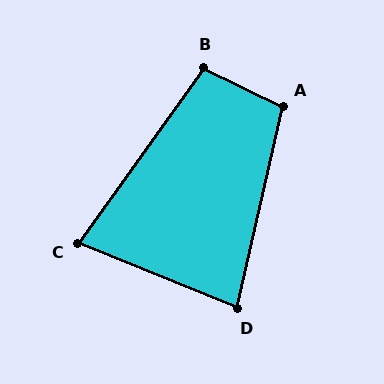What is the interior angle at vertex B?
Approximately 99 degrees (obtuse).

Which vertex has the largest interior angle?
A, at approximately 103 degrees.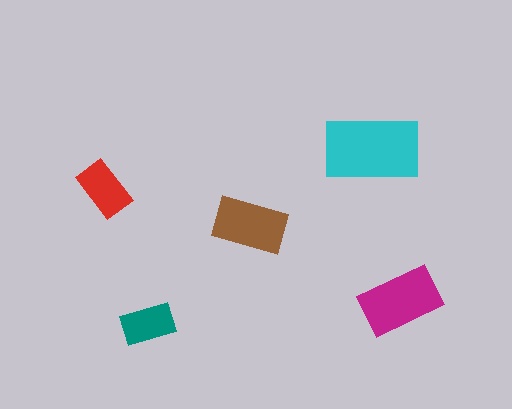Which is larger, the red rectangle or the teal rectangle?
The red one.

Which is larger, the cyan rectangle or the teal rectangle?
The cyan one.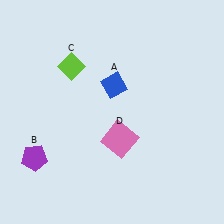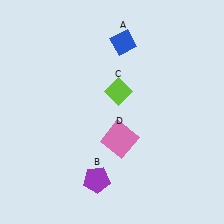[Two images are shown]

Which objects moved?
The objects that moved are: the blue diamond (A), the purple pentagon (B), the lime diamond (C).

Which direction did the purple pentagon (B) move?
The purple pentagon (B) moved right.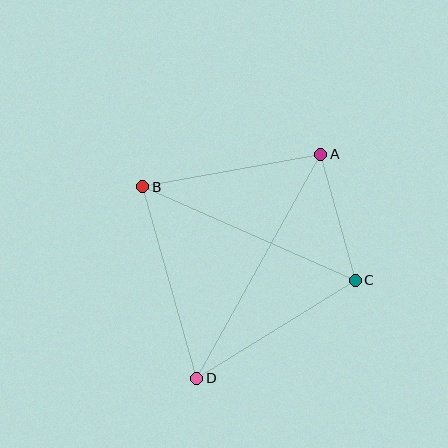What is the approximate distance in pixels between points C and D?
The distance between C and D is approximately 187 pixels.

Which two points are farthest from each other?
Points A and D are farthest from each other.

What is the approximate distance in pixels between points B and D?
The distance between B and D is approximately 199 pixels.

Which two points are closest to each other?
Points A and C are closest to each other.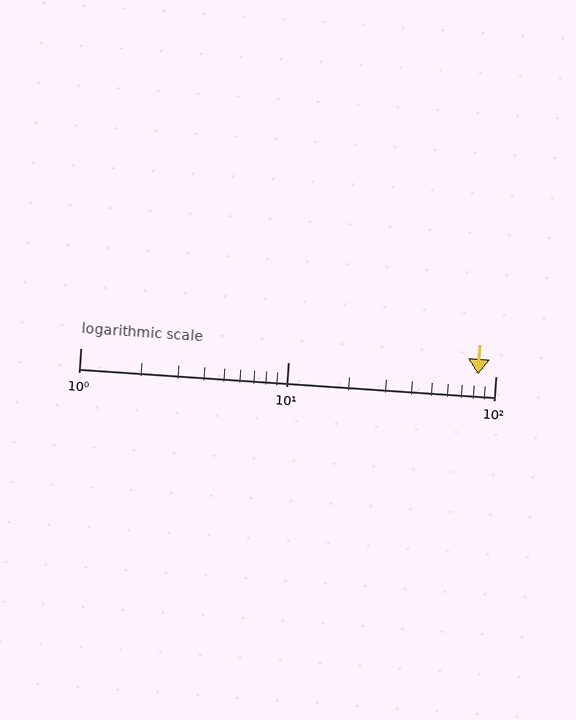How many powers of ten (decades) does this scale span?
The scale spans 2 decades, from 1 to 100.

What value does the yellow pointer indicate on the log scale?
The pointer indicates approximately 82.